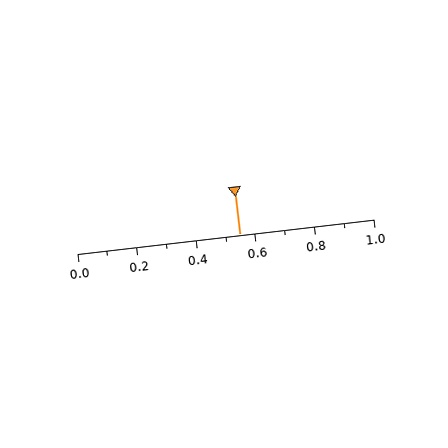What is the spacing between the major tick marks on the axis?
The major ticks are spaced 0.2 apart.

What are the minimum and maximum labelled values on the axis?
The axis runs from 0.0 to 1.0.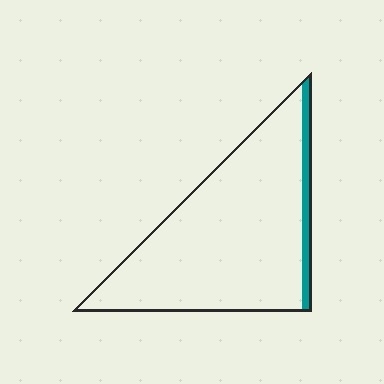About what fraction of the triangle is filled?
About one tenth (1/10).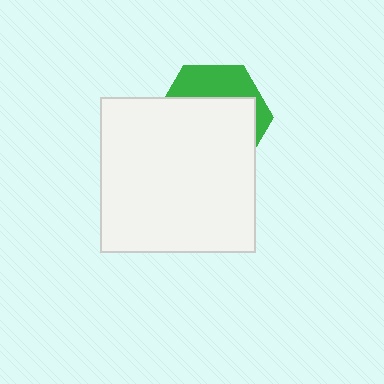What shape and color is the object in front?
The object in front is a white square.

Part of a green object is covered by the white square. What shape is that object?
It is a hexagon.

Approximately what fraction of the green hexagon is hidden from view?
Roughly 67% of the green hexagon is hidden behind the white square.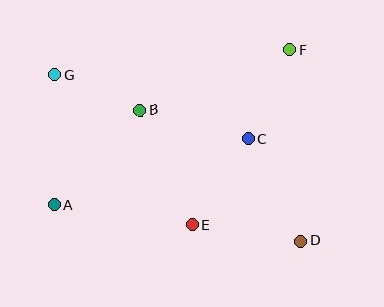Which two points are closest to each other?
Points B and G are closest to each other.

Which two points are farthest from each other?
Points D and G are farthest from each other.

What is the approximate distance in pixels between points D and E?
The distance between D and E is approximately 110 pixels.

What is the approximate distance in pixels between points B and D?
The distance between B and D is approximately 207 pixels.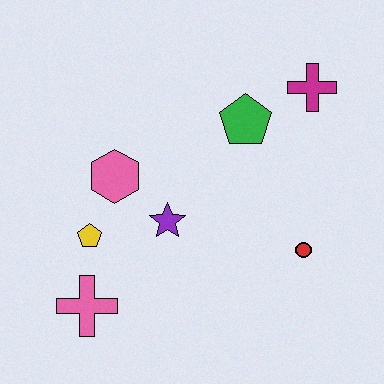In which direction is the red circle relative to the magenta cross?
The red circle is below the magenta cross.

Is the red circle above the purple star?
No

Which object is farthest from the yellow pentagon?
The magenta cross is farthest from the yellow pentagon.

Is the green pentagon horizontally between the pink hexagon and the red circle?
Yes